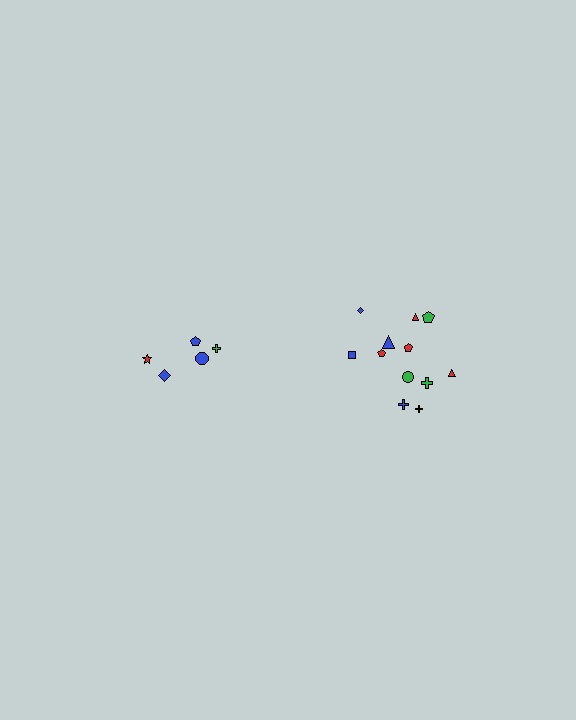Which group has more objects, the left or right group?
The right group.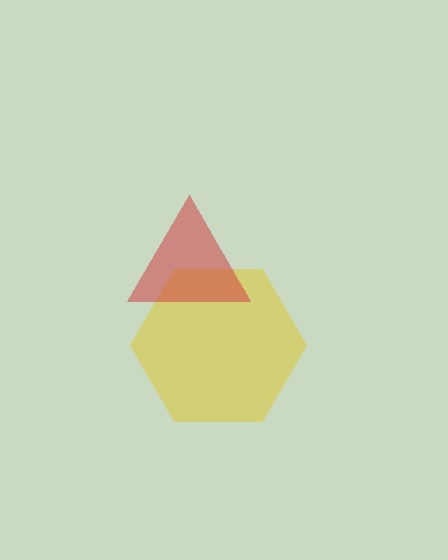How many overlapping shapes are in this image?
There are 2 overlapping shapes in the image.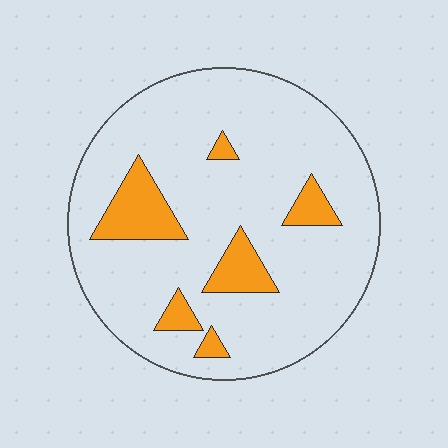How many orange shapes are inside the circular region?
6.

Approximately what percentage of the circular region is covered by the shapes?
Approximately 15%.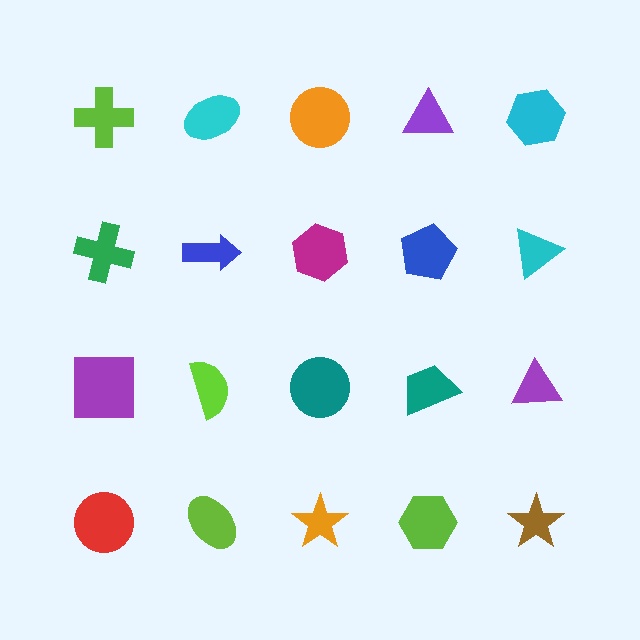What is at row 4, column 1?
A red circle.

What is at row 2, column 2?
A blue arrow.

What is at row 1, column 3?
An orange circle.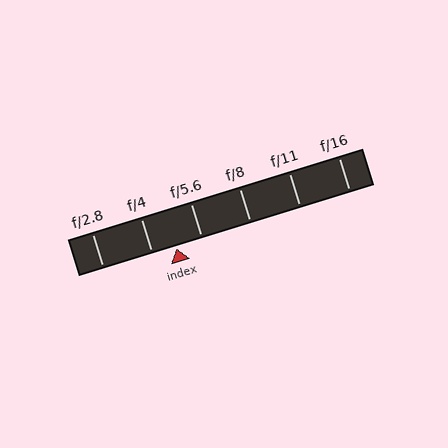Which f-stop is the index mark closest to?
The index mark is closest to f/4.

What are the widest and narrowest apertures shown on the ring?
The widest aperture shown is f/2.8 and the narrowest is f/16.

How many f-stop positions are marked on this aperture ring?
There are 6 f-stop positions marked.